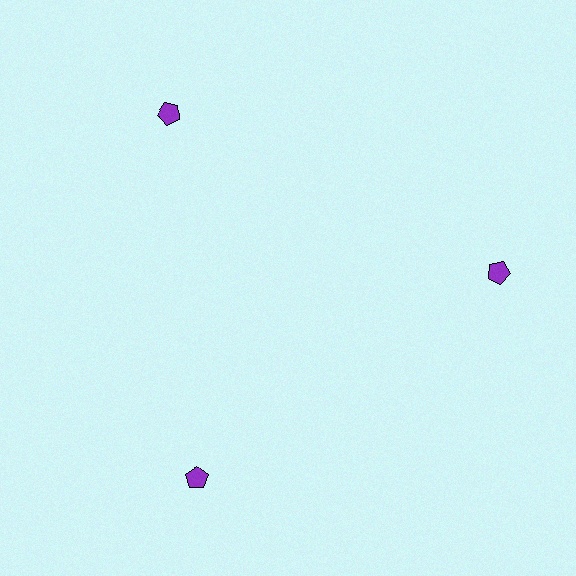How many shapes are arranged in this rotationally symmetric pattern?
There are 3 shapes, arranged in 3 groups of 1.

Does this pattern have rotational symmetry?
Yes, this pattern has 3-fold rotational symmetry. It looks the same after rotating 120 degrees around the center.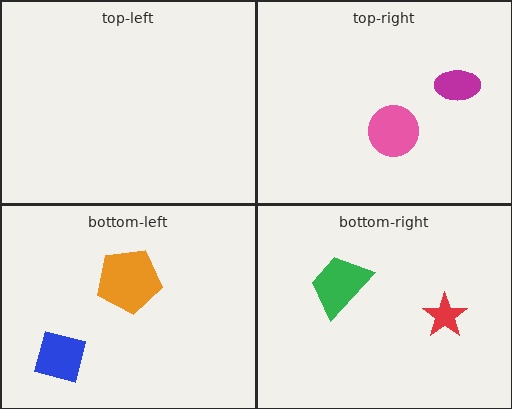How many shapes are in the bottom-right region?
2.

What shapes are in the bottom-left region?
The blue square, the orange pentagon.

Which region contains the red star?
The bottom-right region.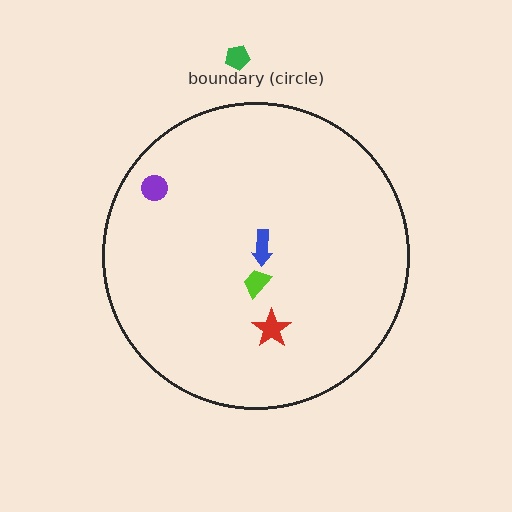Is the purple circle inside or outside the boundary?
Inside.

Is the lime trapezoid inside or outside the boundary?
Inside.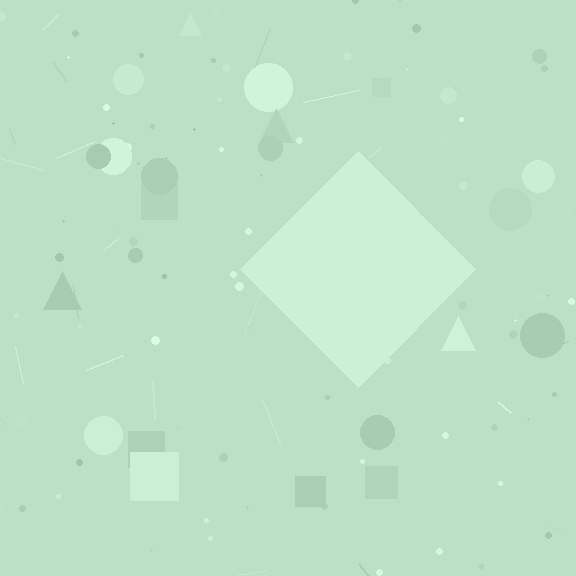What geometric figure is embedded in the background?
A diamond is embedded in the background.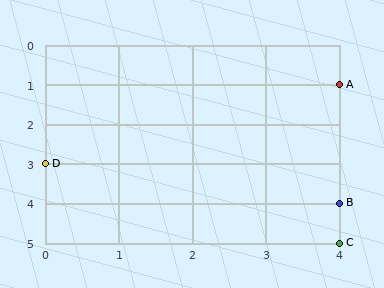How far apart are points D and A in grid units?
Points D and A are 4 columns and 2 rows apart (about 4.5 grid units diagonally).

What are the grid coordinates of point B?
Point B is at grid coordinates (4, 4).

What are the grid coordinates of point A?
Point A is at grid coordinates (4, 1).